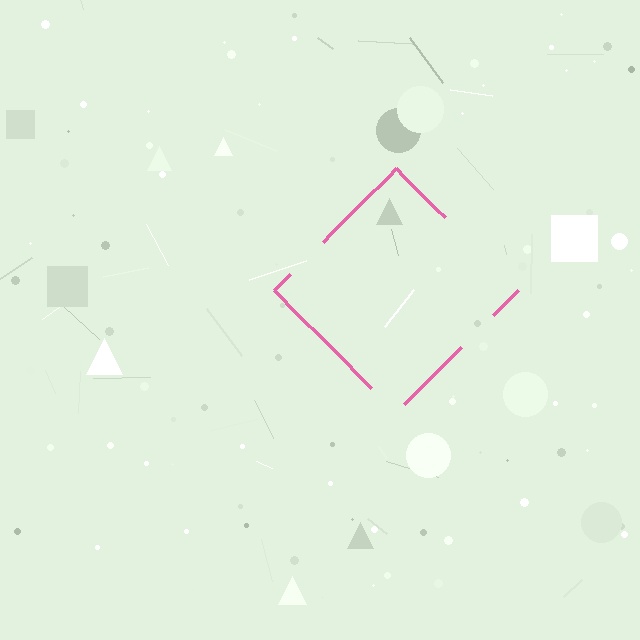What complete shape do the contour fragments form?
The contour fragments form a diamond.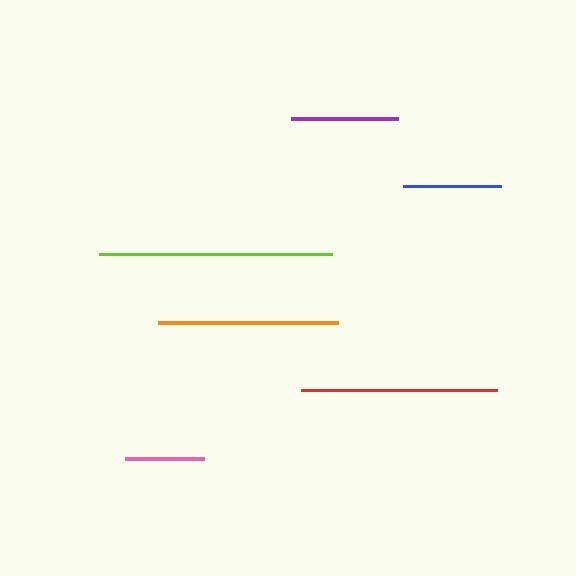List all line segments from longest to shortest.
From longest to shortest: lime, red, orange, purple, blue, pink.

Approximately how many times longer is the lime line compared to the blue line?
The lime line is approximately 2.4 times the length of the blue line.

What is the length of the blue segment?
The blue segment is approximately 97 pixels long.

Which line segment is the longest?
The lime line is the longest at approximately 233 pixels.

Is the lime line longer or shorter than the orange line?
The lime line is longer than the orange line.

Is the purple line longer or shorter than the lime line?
The lime line is longer than the purple line.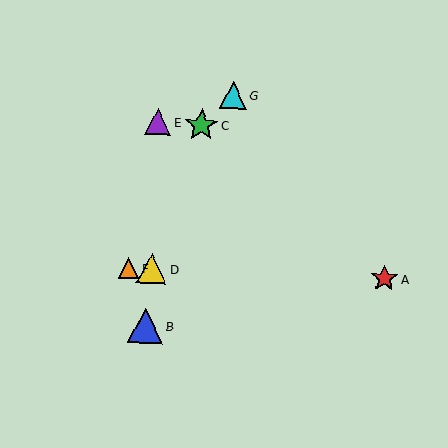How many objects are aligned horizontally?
3 objects (A, D, F) are aligned horizontally.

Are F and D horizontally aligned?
Yes, both are at y≈268.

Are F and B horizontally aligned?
No, F is at y≈268 and B is at y≈325.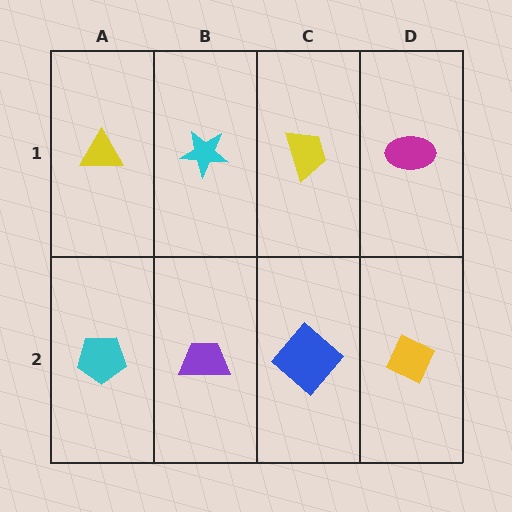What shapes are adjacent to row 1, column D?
A yellow diamond (row 2, column D), a yellow trapezoid (row 1, column C).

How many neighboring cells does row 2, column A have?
2.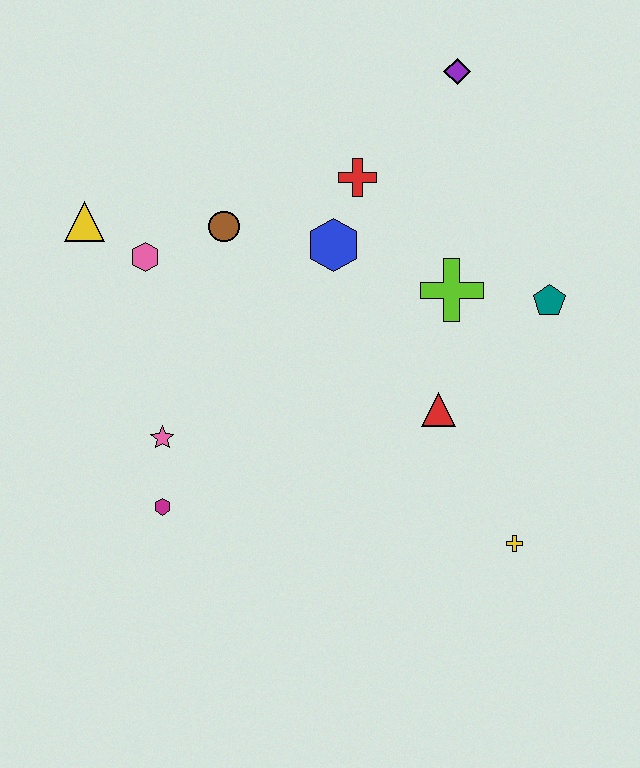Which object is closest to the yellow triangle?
The pink hexagon is closest to the yellow triangle.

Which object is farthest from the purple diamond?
The magenta hexagon is farthest from the purple diamond.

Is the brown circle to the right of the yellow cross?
No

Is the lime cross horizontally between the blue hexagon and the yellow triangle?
No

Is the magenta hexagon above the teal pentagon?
No